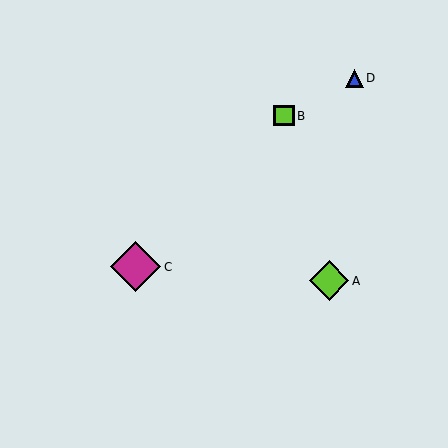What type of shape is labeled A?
Shape A is a lime diamond.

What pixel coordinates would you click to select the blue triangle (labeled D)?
Click at (354, 78) to select the blue triangle D.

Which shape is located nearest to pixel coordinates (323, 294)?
The lime diamond (labeled A) at (329, 281) is nearest to that location.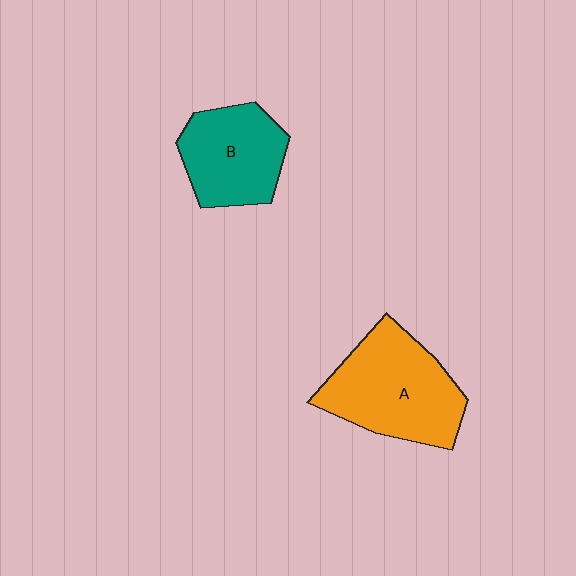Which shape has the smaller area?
Shape B (teal).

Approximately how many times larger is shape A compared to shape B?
Approximately 1.3 times.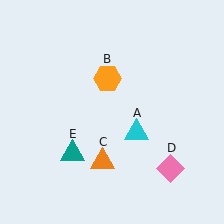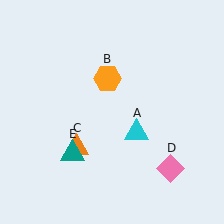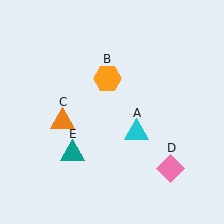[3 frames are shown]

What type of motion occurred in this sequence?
The orange triangle (object C) rotated clockwise around the center of the scene.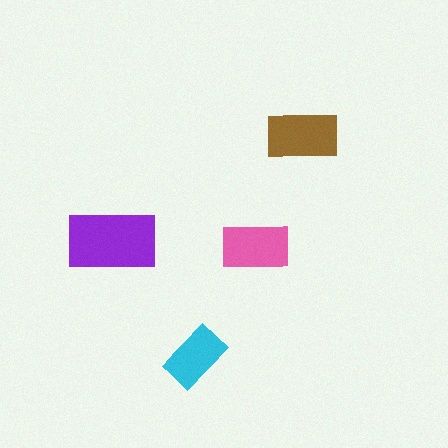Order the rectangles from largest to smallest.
the purple one, the brown one, the pink one, the cyan one.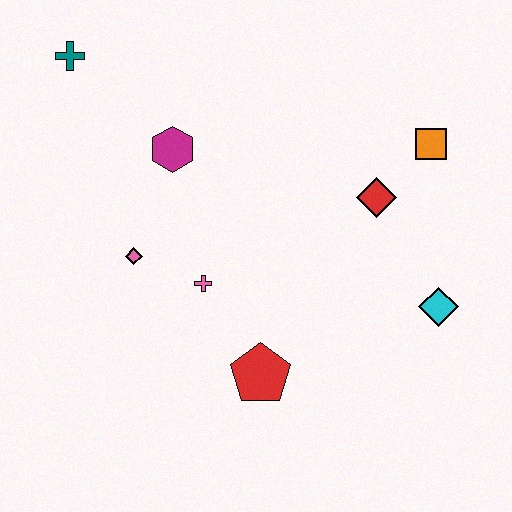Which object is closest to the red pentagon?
The pink cross is closest to the red pentagon.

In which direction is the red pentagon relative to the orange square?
The red pentagon is below the orange square.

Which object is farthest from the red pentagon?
The teal cross is farthest from the red pentagon.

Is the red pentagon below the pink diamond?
Yes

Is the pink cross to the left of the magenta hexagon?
No